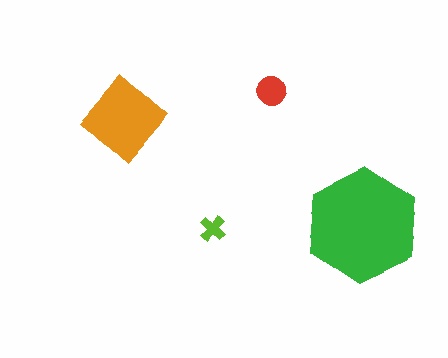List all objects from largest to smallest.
The green hexagon, the orange diamond, the red circle, the lime cross.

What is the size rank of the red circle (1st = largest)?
3rd.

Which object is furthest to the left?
The orange diamond is leftmost.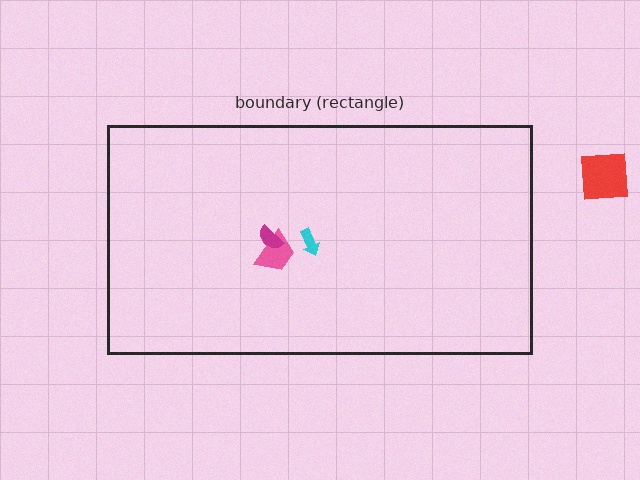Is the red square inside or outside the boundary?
Outside.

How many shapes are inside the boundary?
3 inside, 1 outside.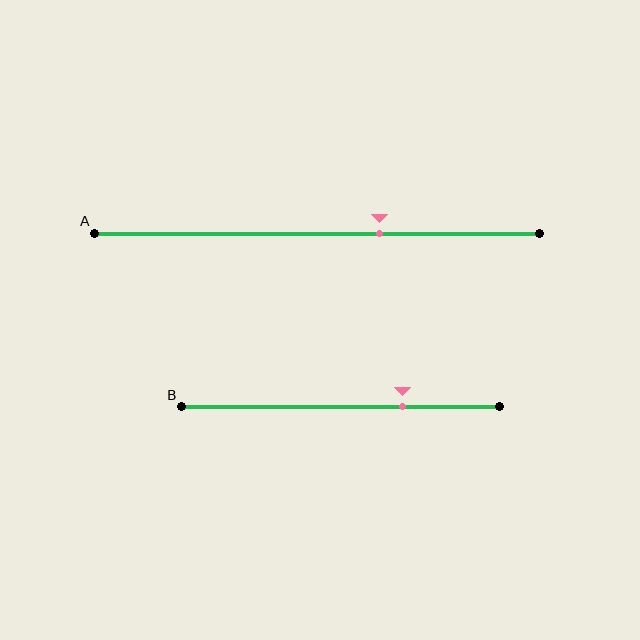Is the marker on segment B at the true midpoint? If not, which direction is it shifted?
No, the marker on segment B is shifted to the right by about 19% of the segment length.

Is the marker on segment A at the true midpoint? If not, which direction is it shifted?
No, the marker on segment A is shifted to the right by about 14% of the segment length.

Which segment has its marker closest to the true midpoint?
Segment A has its marker closest to the true midpoint.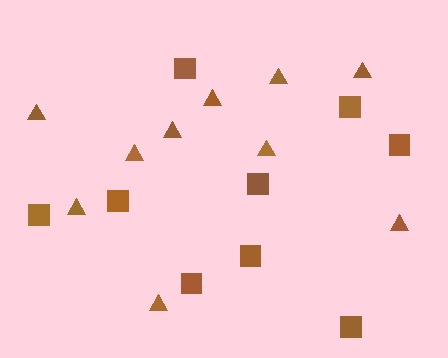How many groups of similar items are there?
There are 2 groups: one group of triangles (10) and one group of squares (9).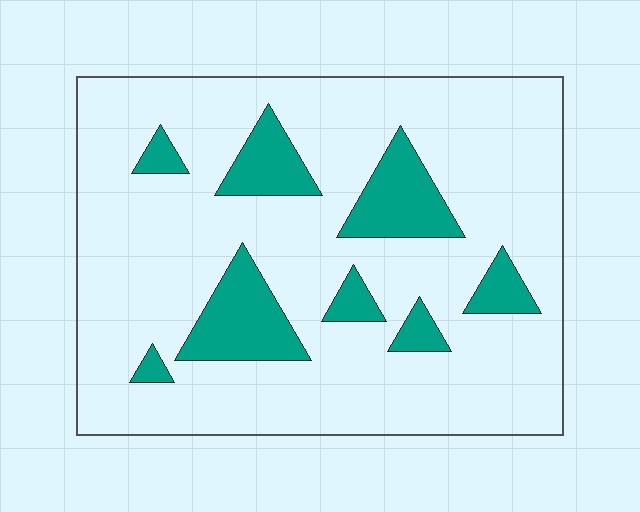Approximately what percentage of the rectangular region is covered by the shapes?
Approximately 15%.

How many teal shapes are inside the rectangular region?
8.